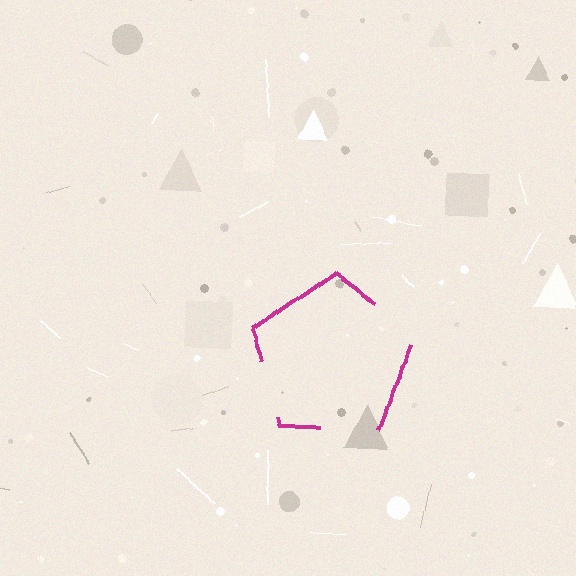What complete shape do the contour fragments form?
The contour fragments form a pentagon.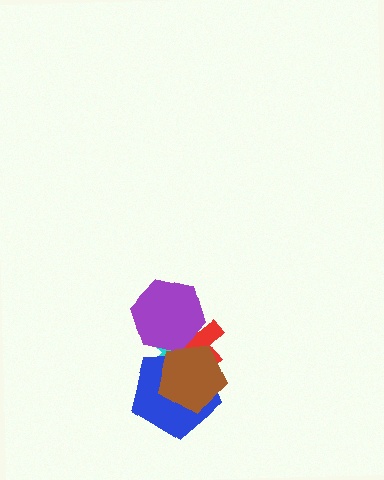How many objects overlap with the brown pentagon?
4 objects overlap with the brown pentagon.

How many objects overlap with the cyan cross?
4 objects overlap with the cyan cross.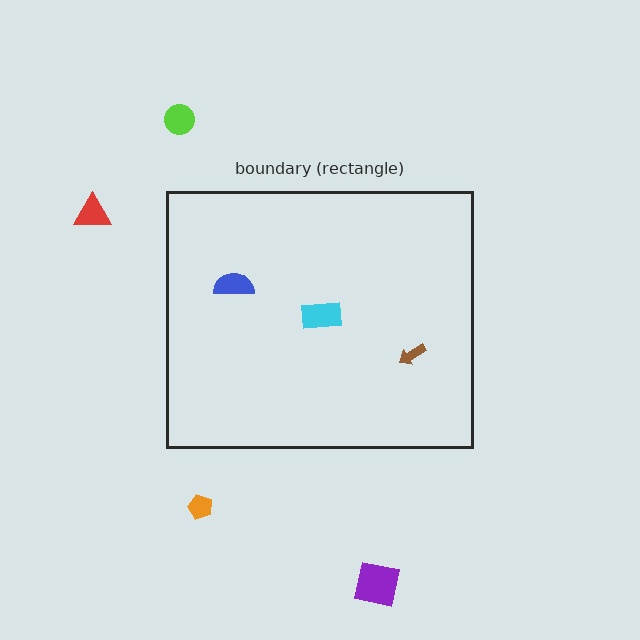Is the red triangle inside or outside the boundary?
Outside.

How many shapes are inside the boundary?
3 inside, 4 outside.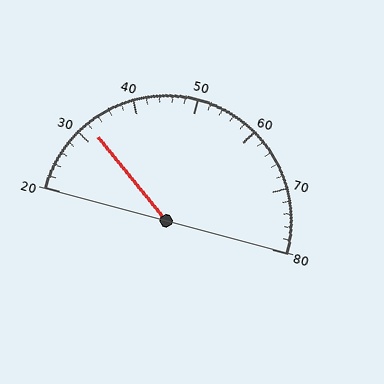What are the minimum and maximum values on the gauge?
The gauge ranges from 20 to 80.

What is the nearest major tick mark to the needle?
The nearest major tick mark is 30.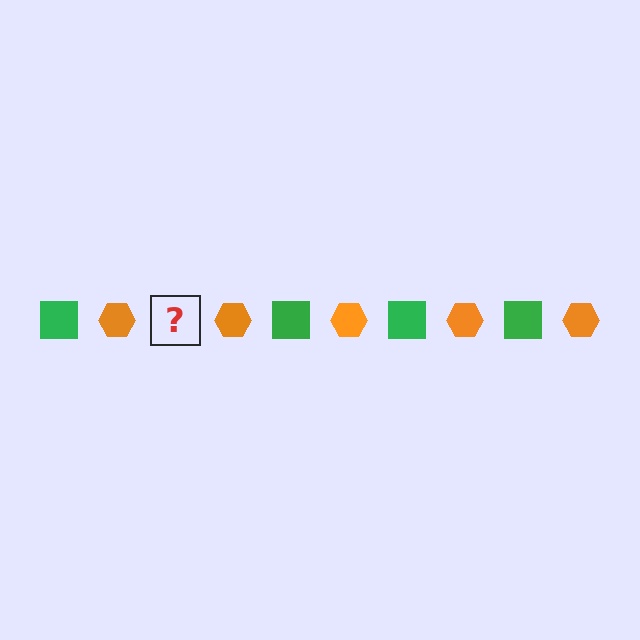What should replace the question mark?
The question mark should be replaced with a green square.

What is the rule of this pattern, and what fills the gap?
The rule is that the pattern alternates between green square and orange hexagon. The gap should be filled with a green square.